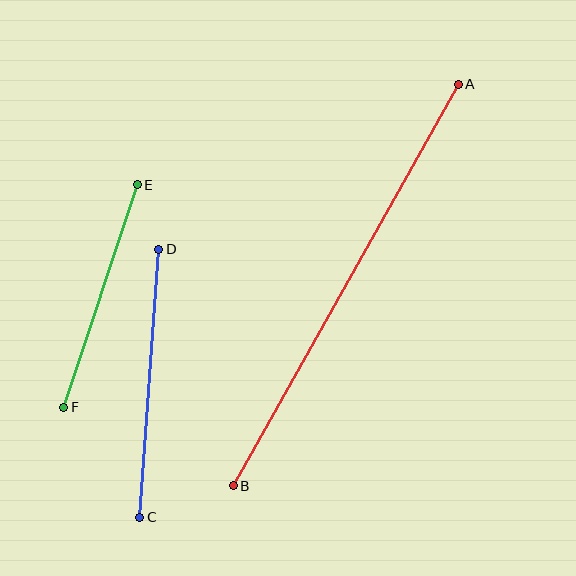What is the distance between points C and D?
The distance is approximately 269 pixels.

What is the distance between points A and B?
The distance is approximately 460 pixels.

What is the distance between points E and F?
The distance is approximately 234 pixels.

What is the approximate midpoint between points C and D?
The midpoint is at approximately (149, 383) pixels.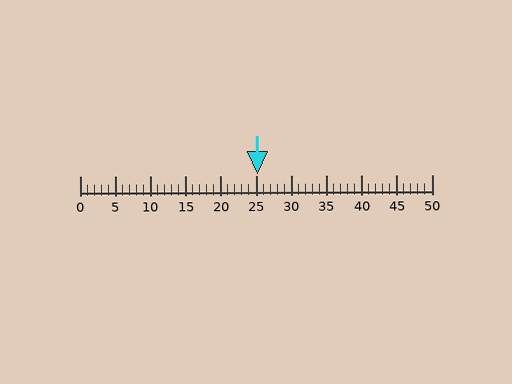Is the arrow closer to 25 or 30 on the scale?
The arrow is closer to 25.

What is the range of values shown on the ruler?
The ruler shows values from 0 to 50.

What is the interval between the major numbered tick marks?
The major tick marks are spaced 5 units apart.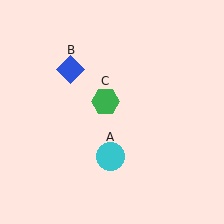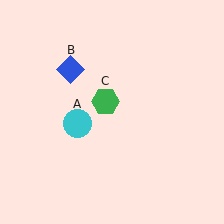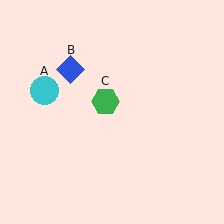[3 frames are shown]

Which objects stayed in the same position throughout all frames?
Blue diamond (object B) and green hexagon (object C) remained stationary.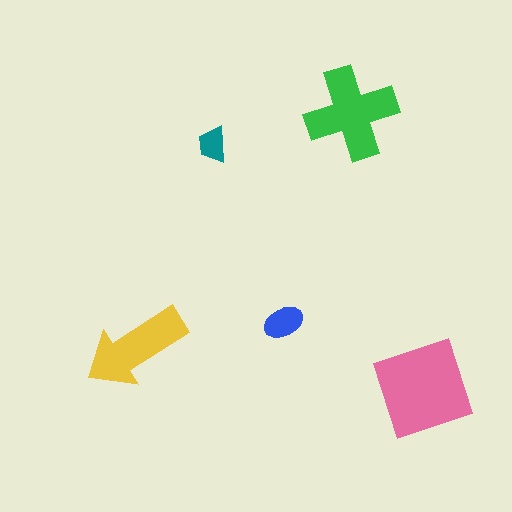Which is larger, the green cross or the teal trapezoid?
The green cross.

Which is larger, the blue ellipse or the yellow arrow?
The yellow arrow.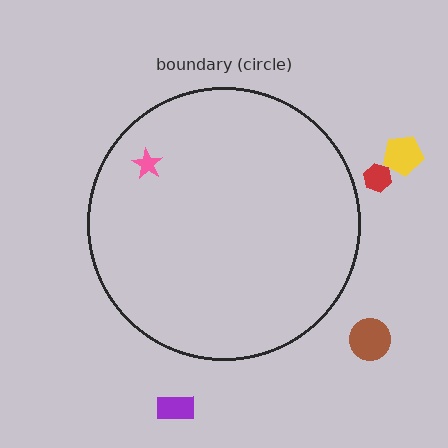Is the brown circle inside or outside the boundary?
Outside.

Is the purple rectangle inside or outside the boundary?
Outside.